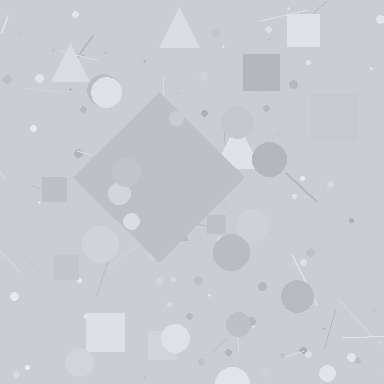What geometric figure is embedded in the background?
A diamond is embedded in the background.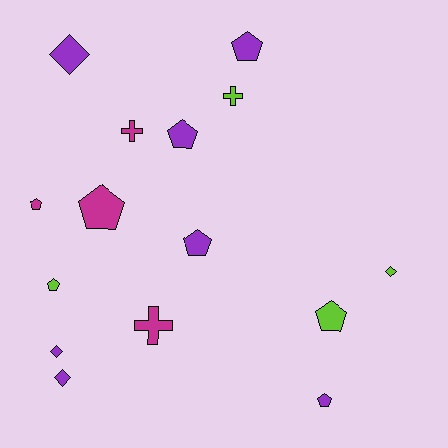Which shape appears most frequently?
Pentagon, with 8 objects.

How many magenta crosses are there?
There are 2 magenta crosses.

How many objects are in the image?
There are 15 objects.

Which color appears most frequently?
Purple, with 7 objects.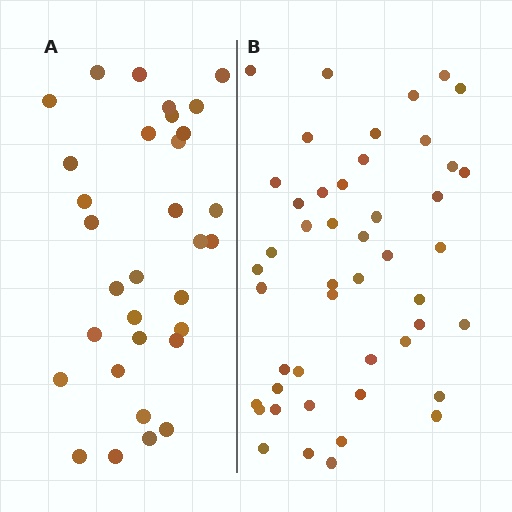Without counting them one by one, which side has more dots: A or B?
Region B (the right region) has more dots.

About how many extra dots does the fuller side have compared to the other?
Region B has approximately 15 more dots than region A.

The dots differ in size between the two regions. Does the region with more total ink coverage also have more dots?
No. Region A has more total ink coverage because its dots are larger, but region B actually contains more individual dots. Total area can be misleading — the number of items is what matters here.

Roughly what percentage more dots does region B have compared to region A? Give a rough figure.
About 45% more.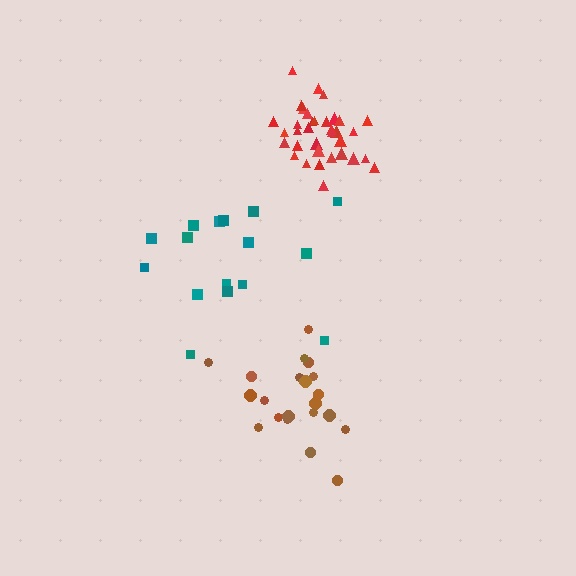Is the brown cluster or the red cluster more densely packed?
Red.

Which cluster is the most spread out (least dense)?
Teal.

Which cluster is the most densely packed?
Red.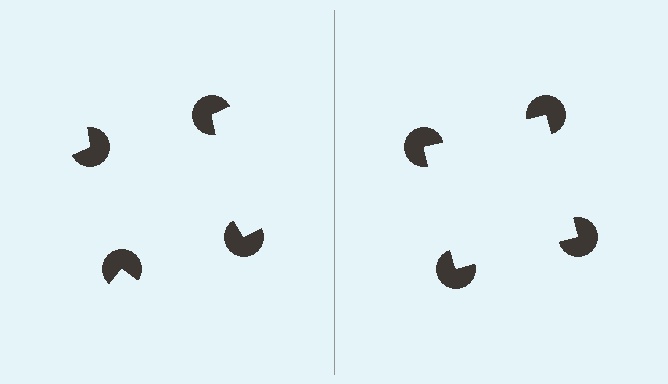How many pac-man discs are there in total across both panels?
8 — 4 on each side.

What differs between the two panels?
The pac-man discs are positioned identically on both sides; only the wedge orientations differ. On the right they align to a square; on the left they are misaligned.